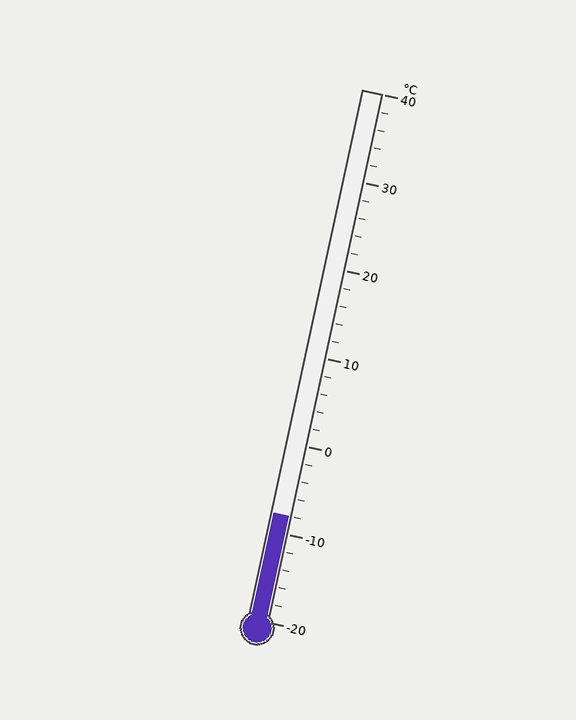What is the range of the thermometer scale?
The thermometer scale ranges from -20°C to 40°C.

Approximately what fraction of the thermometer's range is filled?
The thermometer is filled to approximately 20% of its range.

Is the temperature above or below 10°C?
The temperature is below 10°C.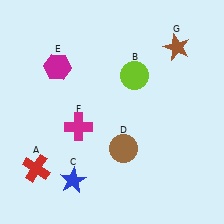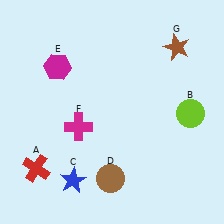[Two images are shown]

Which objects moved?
The objects that moved are: the lime circle (B), the brown circle (D).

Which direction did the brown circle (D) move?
The brown circle (D) moved down.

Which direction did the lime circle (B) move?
The lime circle (B) moved right.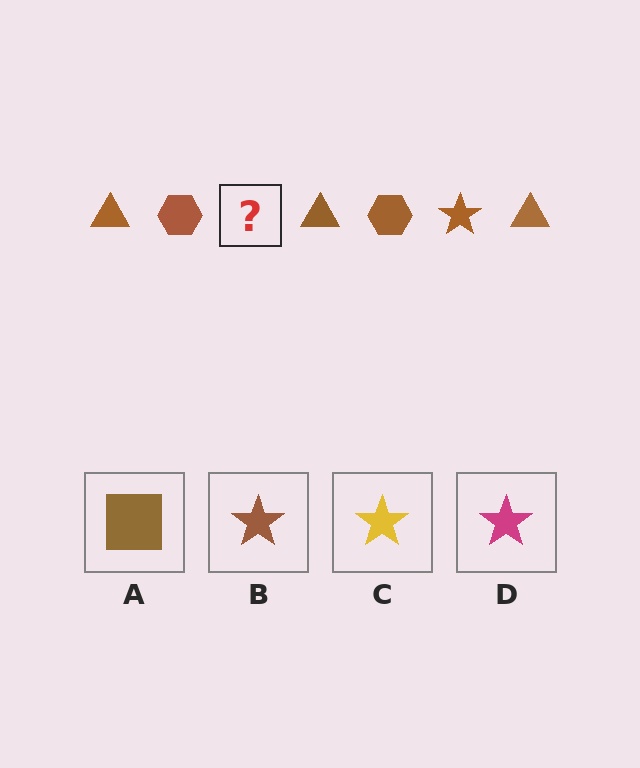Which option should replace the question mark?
Option B.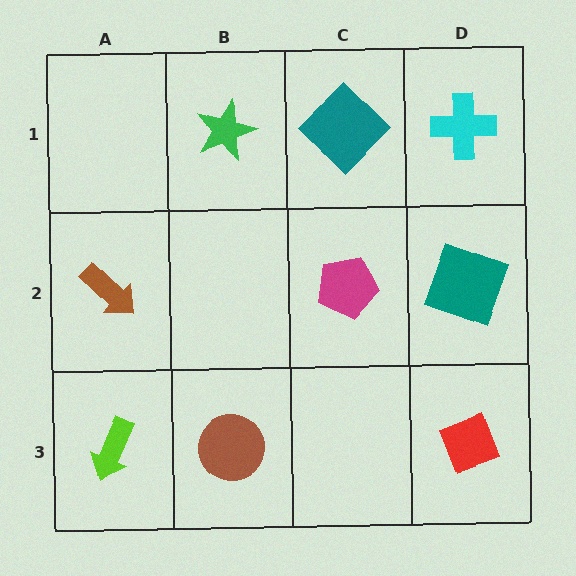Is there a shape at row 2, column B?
No, that cell is empty.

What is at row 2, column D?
A teal square.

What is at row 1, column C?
A teal diamond.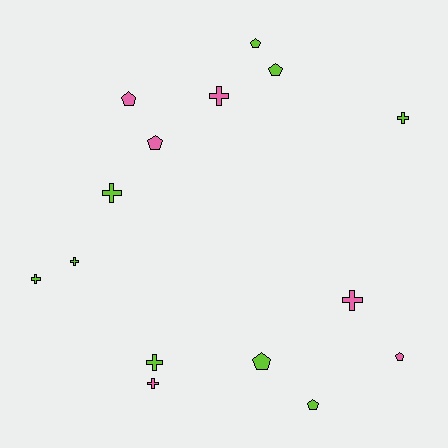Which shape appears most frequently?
Cross, with 8 objects.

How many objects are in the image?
There are 15 objects.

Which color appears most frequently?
Lime, with 9 objects.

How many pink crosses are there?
There are 3 pink crosses.